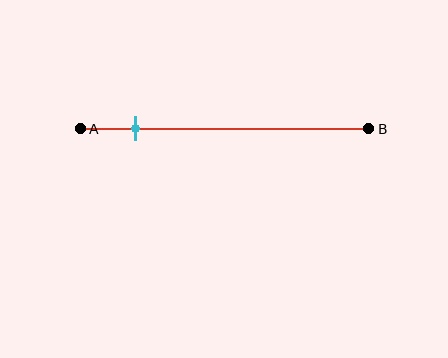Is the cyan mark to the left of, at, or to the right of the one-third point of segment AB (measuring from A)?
The cyan mark is to the left of the one-third point of segment AB.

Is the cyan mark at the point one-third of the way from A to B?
No, the mark is at about 20% from A, not at the 33% one-third point.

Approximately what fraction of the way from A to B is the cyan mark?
The cyan mark is approximately 20% of the way from A to B.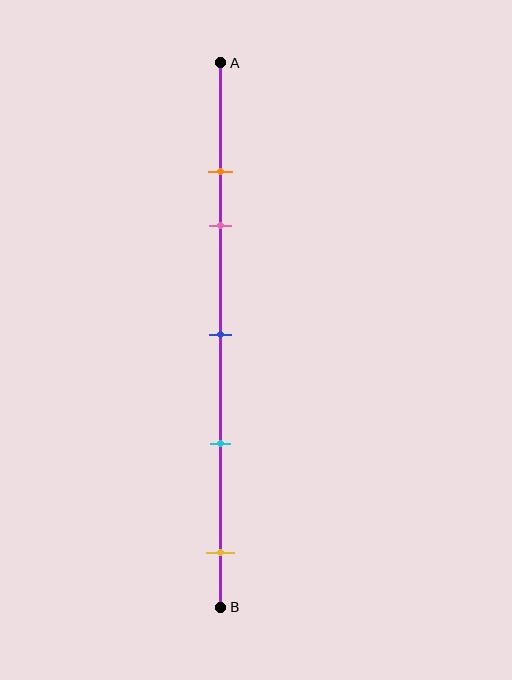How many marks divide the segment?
There are 5 marks dividing the segment.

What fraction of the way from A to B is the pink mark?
The pink mark is approximately 30% (0.3) of the way from A to B.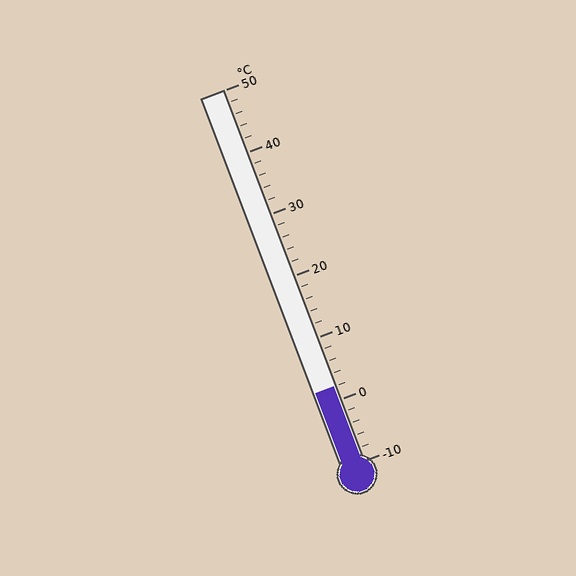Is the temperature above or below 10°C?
The temperature is below 10°C.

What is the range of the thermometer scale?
The thermometer scale ranges from -10°C to 50°C.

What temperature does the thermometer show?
The thermometer shows approximately 2°C.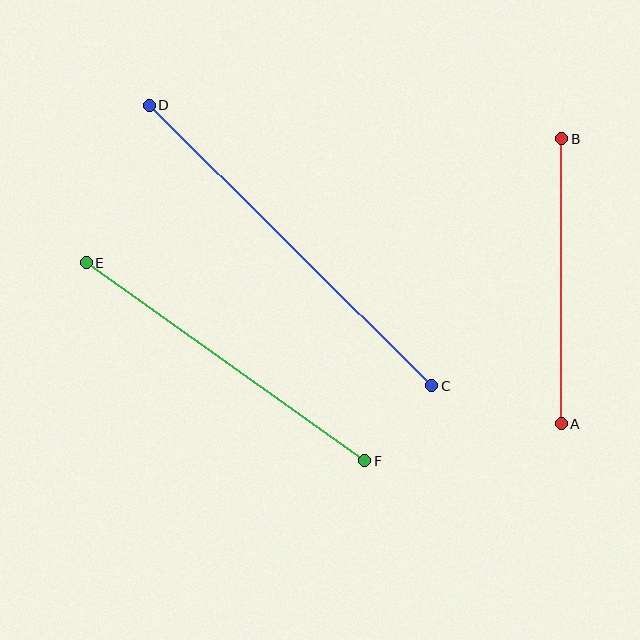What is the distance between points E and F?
The distance is approximately 342 pixels.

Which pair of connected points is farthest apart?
Points C and D are farthest apart.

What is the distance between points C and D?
The distance is approximately 398 pixels.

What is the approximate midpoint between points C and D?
The midpoint is at approximately (291, 246) pixels.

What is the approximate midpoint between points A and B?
The midpoint is at approximately (562, 281) pixels.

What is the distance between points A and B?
The distance is approximately 285 pixels.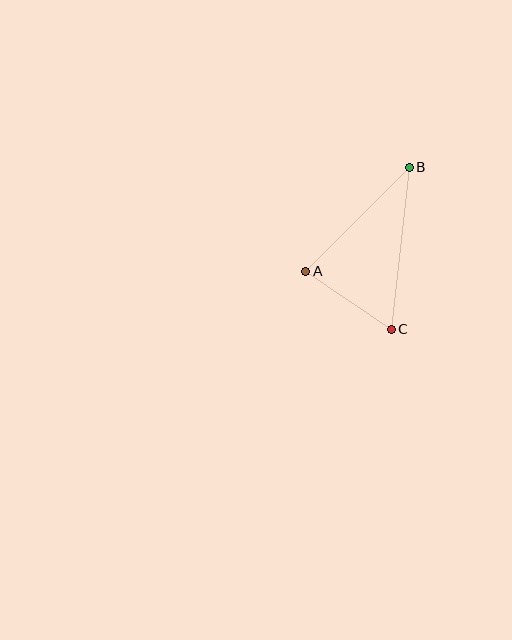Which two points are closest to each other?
Points A and C are closest to each other.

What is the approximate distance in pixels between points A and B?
The distance between A and B is approximately 146 pixels.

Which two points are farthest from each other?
Points B and C are farthest from each other.